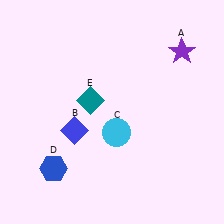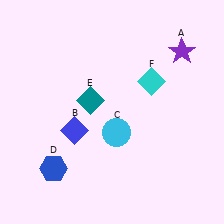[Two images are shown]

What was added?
A cyan diamond (F) was added in Image 2.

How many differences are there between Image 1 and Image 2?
There is 1 difference between the two images.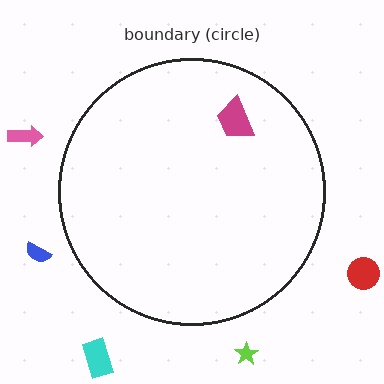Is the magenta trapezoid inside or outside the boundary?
Inside.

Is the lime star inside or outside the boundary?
Outside.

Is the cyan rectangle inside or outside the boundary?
Outside.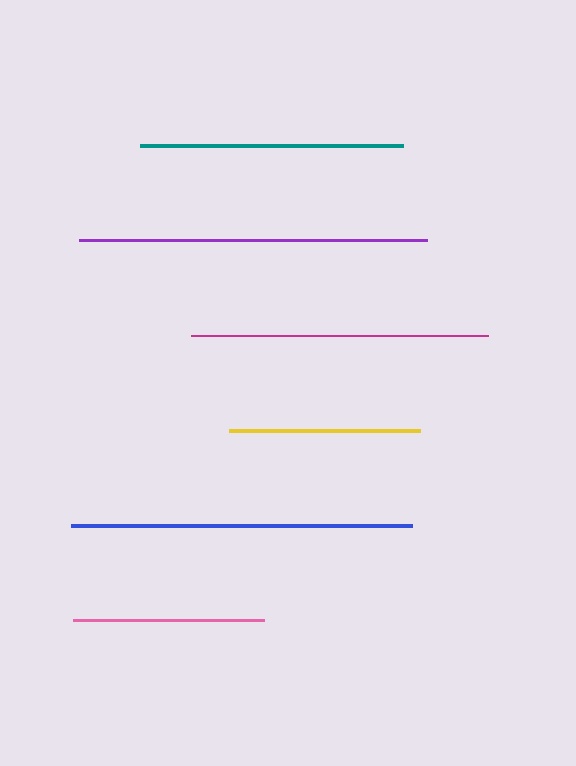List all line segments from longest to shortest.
From longest to shortest: purple, blue, magenta, teal, yellow, pink.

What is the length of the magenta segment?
The magenta segment is approximately 297 pixels long.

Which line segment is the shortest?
The pink line is the shortest at approximately 190 pixels.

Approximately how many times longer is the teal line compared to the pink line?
The teal line is approximately 1.4 times the length of the pink line.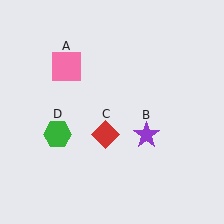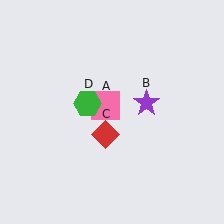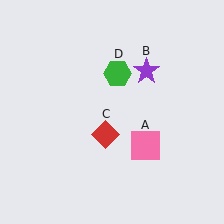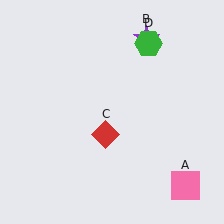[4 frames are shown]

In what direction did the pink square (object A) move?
The pink square (object A) moved down and to the right.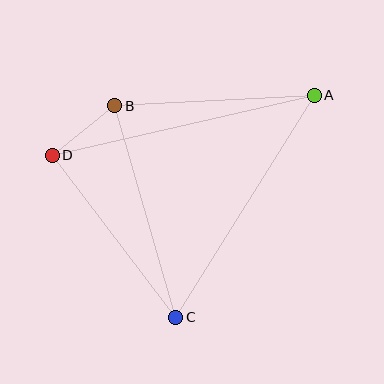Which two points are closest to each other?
Points B and D are closest to each other.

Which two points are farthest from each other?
Points A and D are farthest from each other.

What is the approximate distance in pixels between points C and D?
The distance between C and D is approximately 204 pixels.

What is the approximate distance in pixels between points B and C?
The distance between B and C is approximately 220 pixels.